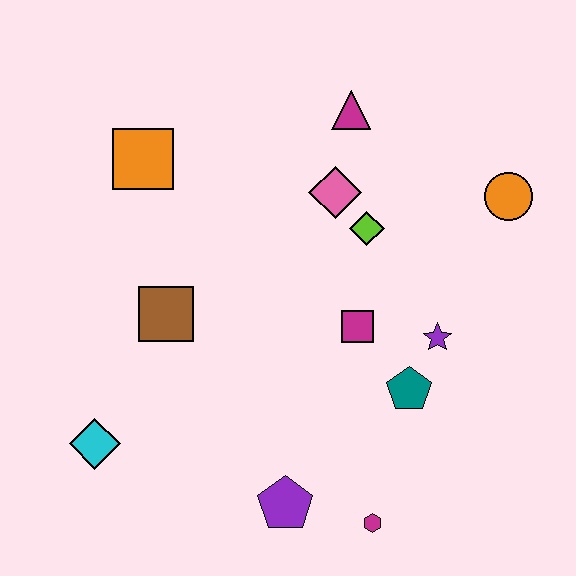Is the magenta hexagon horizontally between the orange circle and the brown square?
Yes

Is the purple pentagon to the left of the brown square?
No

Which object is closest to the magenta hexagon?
The purple pentagon is closest to the magenta hexagon.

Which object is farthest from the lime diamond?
The cyan diamond is farthest from the lime diamond.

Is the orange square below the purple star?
No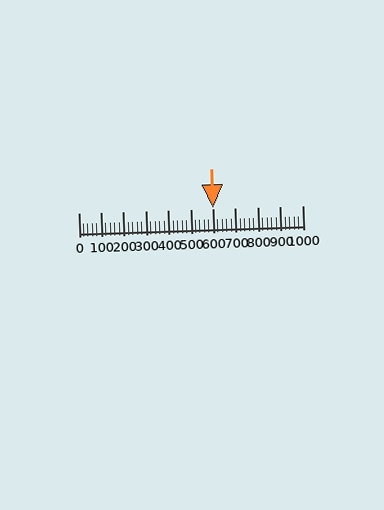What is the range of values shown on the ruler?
The ruler shows values from 0 to 1000.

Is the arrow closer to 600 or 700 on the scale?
The arrow is closer to 600.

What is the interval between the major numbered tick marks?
The major tick marks are spaced 100 units apart.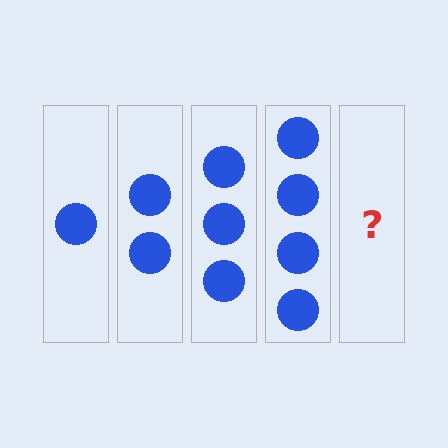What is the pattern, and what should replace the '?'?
The pattern is that each step adds one more circle. The '?' should be 5 circles.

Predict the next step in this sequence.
The next step is 5 circles.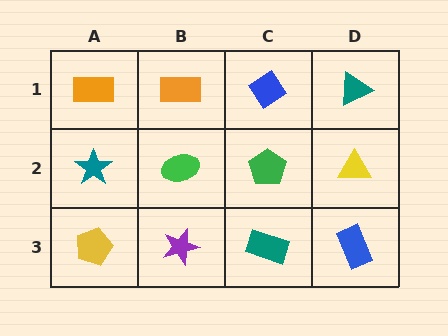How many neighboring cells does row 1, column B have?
3.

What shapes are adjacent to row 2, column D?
A teal triangle (row 1, column D), a blue rectangle (row 3, column D), a green pentagon (row 2, column C).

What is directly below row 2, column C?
A teal rectangle.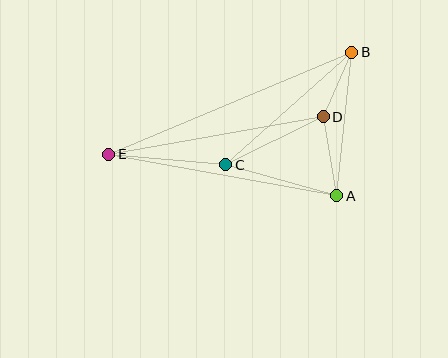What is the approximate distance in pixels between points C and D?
The distance between C and D is approximately 109 pixels.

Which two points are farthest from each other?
Points B and E are farthest from each other.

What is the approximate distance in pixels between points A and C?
The distance between A and C is approximately 115 pixels.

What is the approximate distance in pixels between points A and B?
The distance between A and B is approximately 144 pixels.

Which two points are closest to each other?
Points B and D are closest to each other.